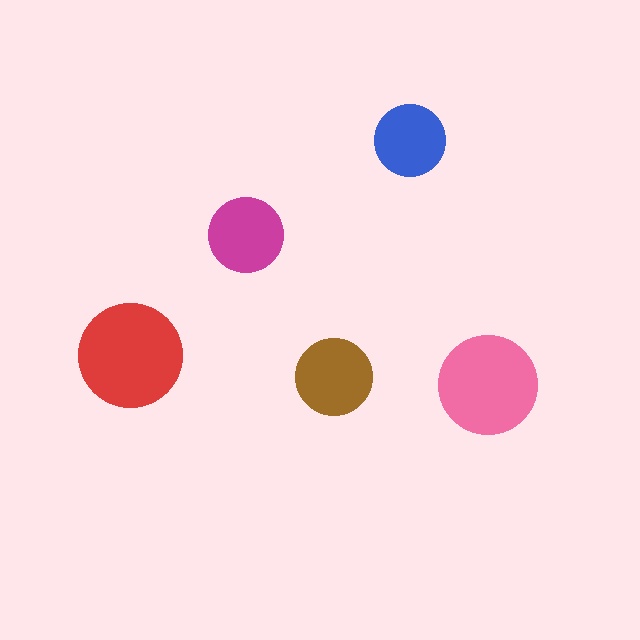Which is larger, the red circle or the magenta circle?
The red one.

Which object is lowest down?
The pink circle is bottommost.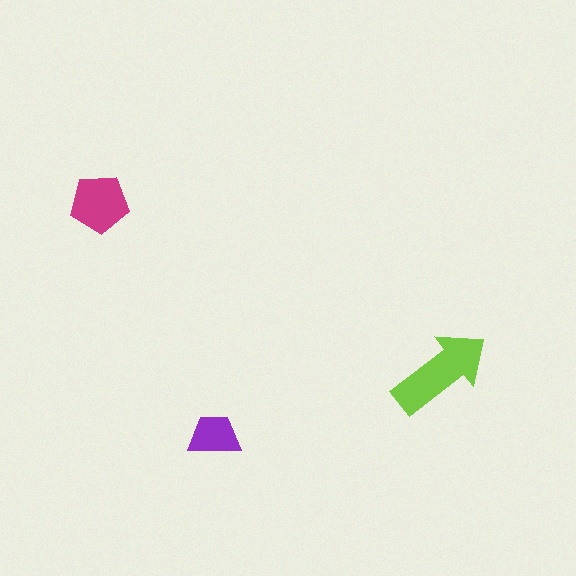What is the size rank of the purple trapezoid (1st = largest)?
3rd.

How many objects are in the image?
There are 3 objects in the image.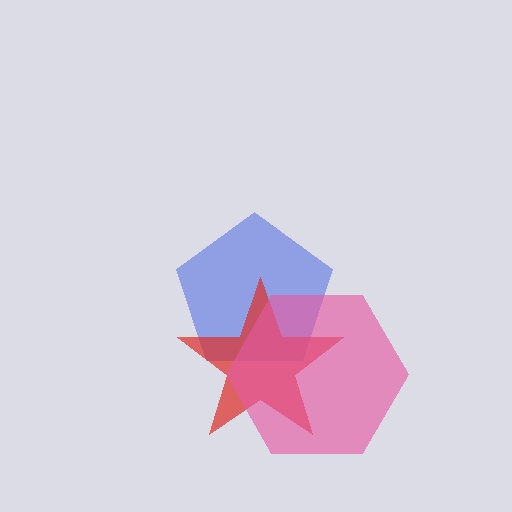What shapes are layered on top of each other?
The layered shapes are: a blue pentagon, a red star, a pink hexagon.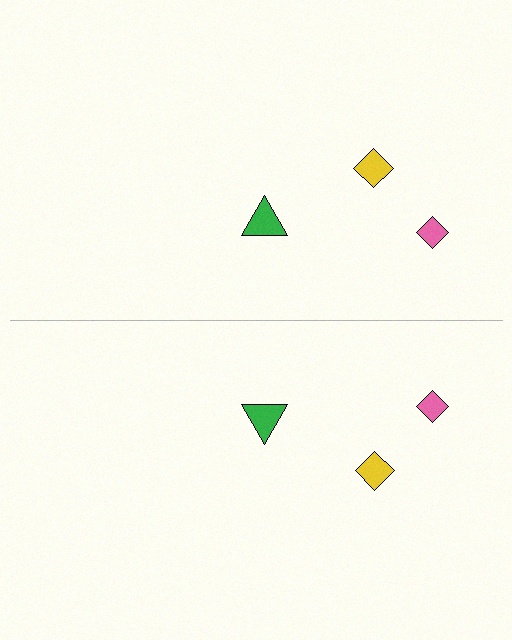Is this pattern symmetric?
Yes, this pattern has bilateral (reflection) symmetry.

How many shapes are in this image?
There are 6 shapes in this image.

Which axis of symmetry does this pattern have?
The pattern has a horizontal axis of symmetry running through the center of the image.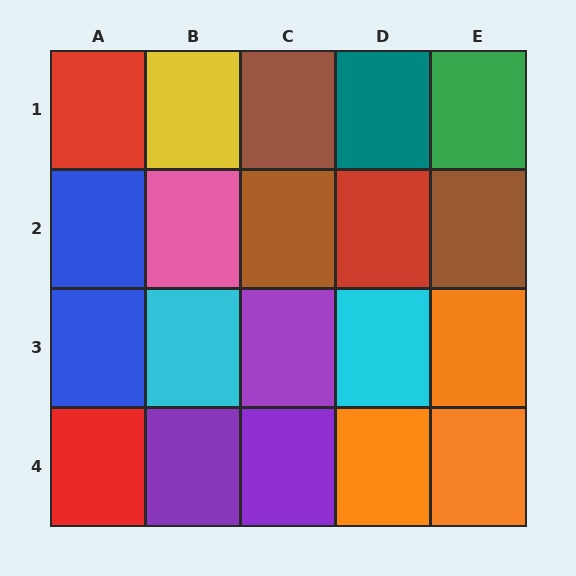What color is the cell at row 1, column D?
Teal.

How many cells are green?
1 cell is green.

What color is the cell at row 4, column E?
Orange.